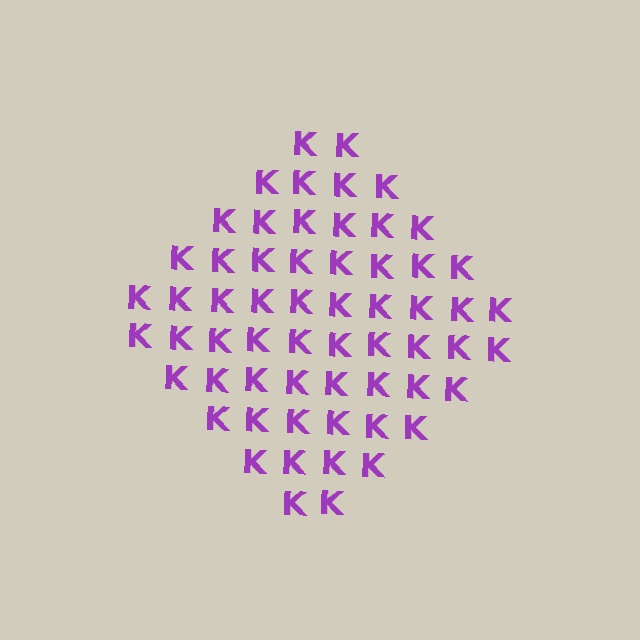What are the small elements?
The small elements are letter K's.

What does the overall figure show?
The overall figure shows a diamond.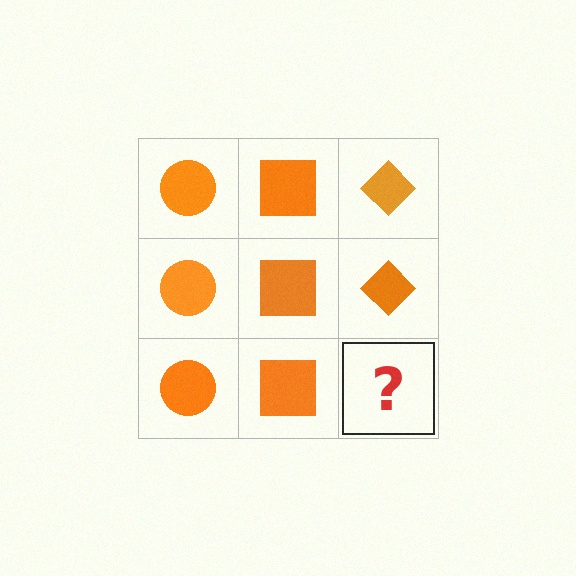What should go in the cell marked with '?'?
The missing cell should contain an orange diamond.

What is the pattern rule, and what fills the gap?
The rule is that each column has a consistent shape. The gap should be filled with an orange diamond.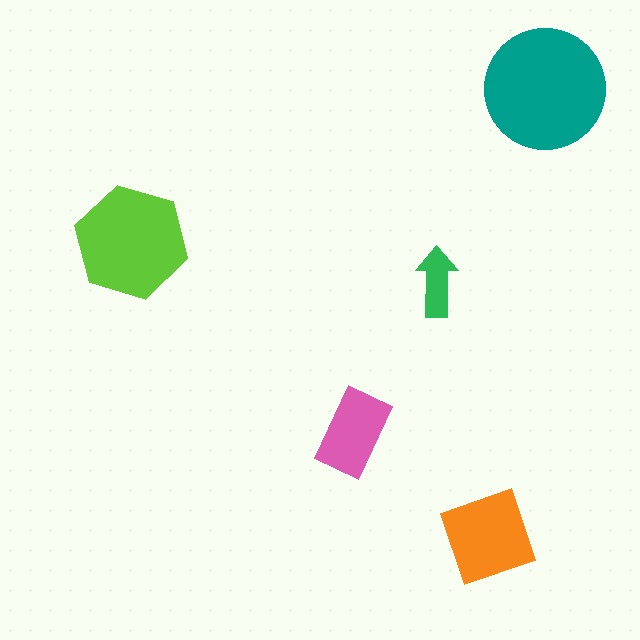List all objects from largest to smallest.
The teal circle, the lime hexagon, the orange diamond, the pink rectangle, the green arrow.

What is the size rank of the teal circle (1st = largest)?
1st.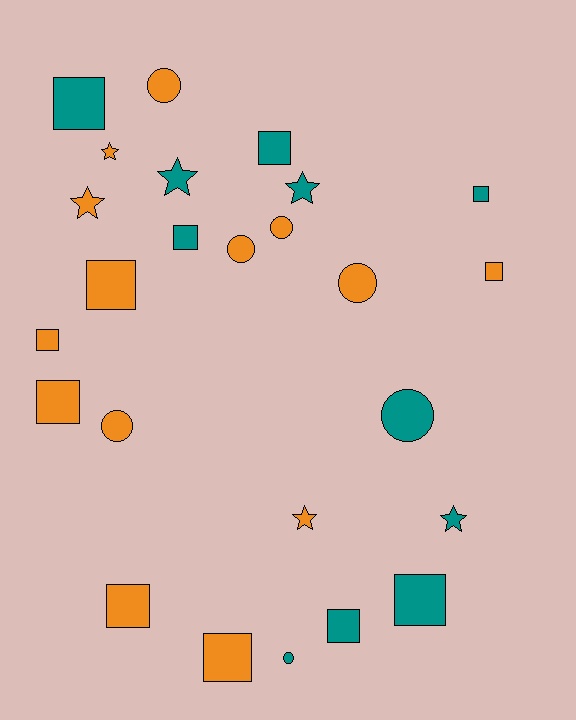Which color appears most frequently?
Orange, with 14 objects.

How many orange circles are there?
There are 5 orange circles.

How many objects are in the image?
There are 25 objects.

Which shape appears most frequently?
Square, with 12 objects.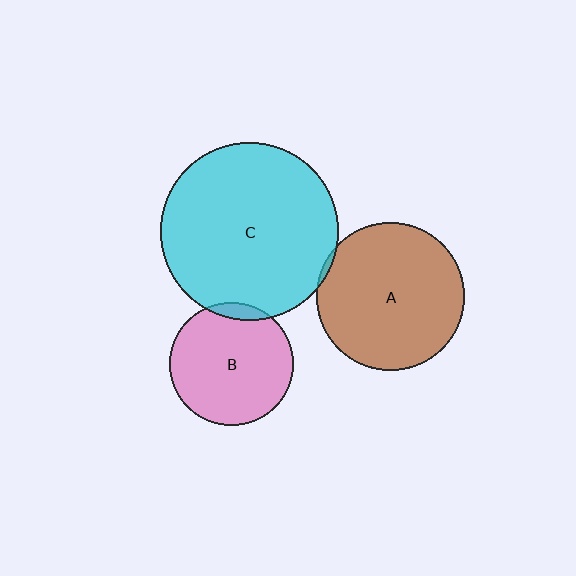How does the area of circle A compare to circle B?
Approximately 1.4 times.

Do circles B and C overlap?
Yes.